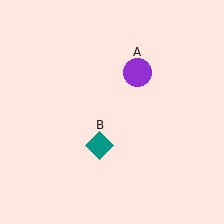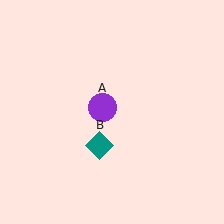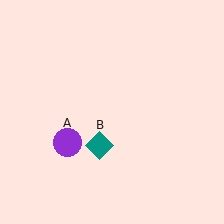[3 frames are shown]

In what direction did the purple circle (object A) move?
The purple circle (object A) moved down and to the left.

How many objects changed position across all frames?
1 object changed position: purple circle (object A).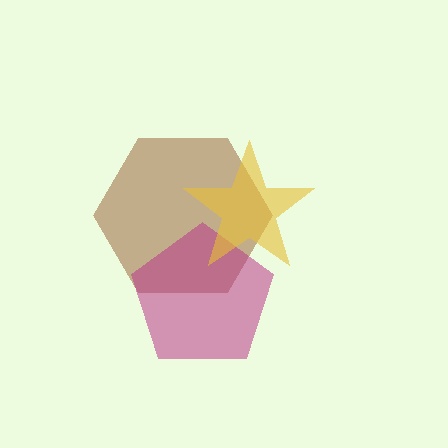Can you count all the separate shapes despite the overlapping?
Yes, there are 3 separate shapes.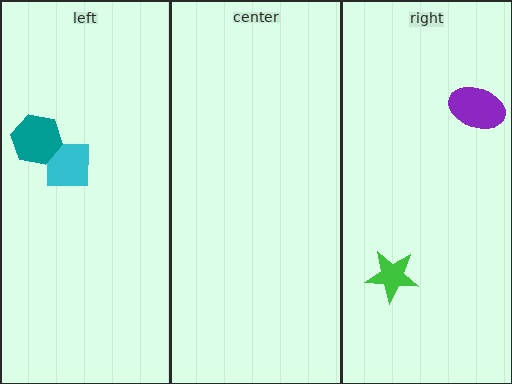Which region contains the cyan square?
The left region.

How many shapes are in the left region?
2.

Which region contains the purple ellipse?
The right region.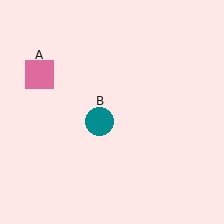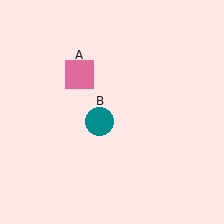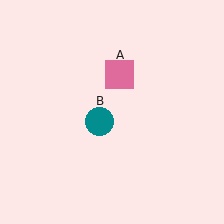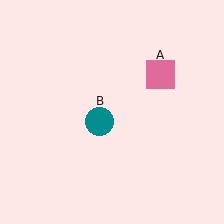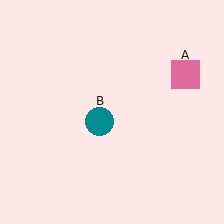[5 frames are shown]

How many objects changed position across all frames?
1 object changed position: pink square (object A).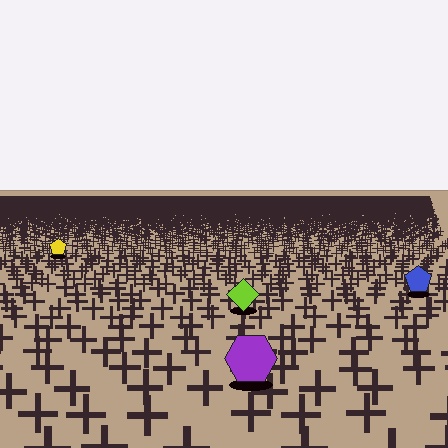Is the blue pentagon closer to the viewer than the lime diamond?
No. The lime diamond is closer — you can tell from the texture gradient: the ground texture is coarser near it.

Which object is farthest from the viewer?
The yellow pentagon is farthest from the viewer. It appears smaller and the ground texture around it is denser.